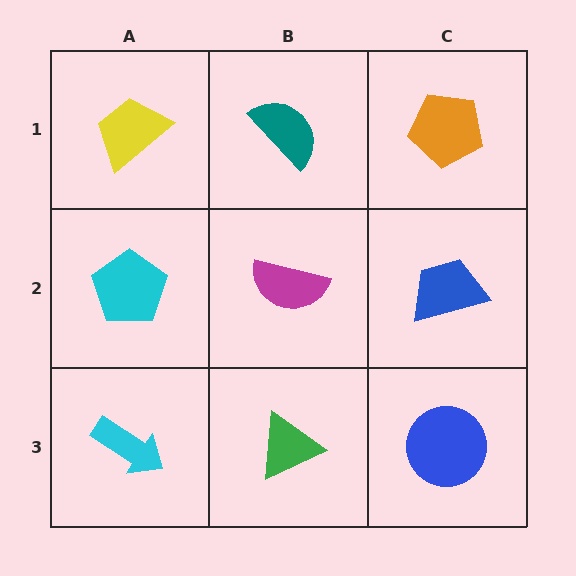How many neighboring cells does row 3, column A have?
2.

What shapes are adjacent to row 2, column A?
A yellow trapezoid (row 1, column A), a cyan arrow (row 3, column A), a magenta semicircle (row 2, column B).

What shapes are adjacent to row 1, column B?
A magenta semicircle (row 2, column B), a yellow trapezoid (row 1, column A), an orange pentagon (row 1, column C).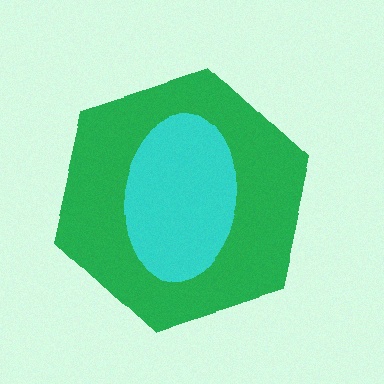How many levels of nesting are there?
2.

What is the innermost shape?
The cyan ellipse.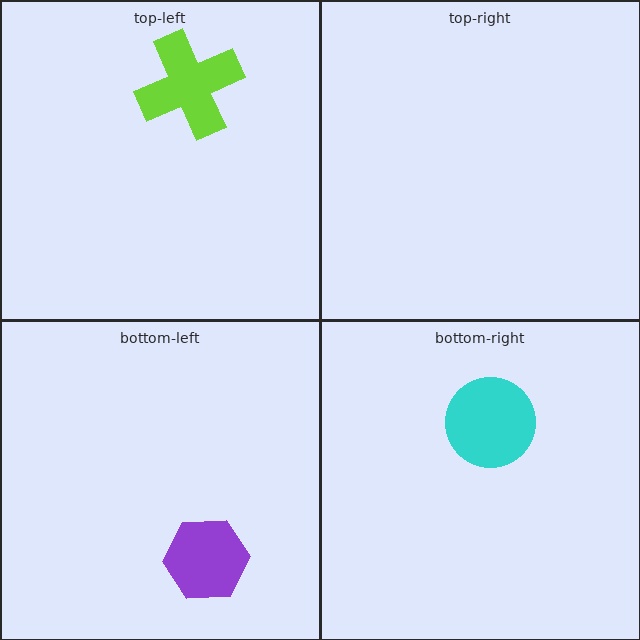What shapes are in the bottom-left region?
The purple hexagon.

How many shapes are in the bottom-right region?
1.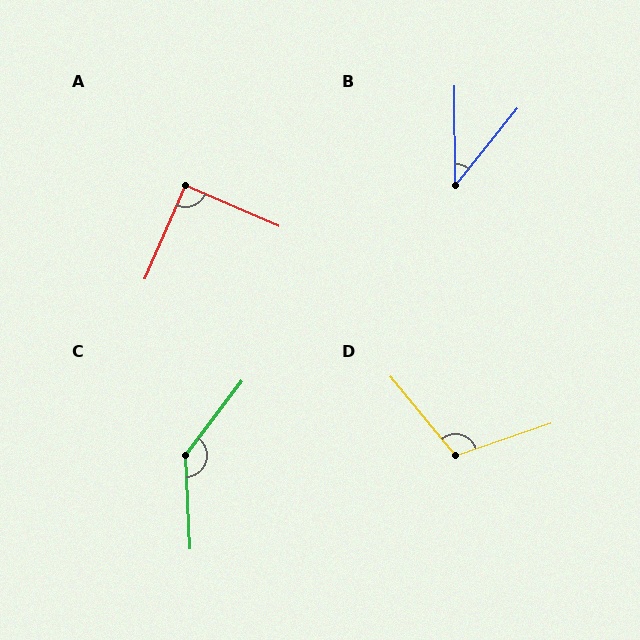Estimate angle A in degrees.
Approximately 90 degrees.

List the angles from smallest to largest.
B (39°), A (90°), D (111°), C (140°).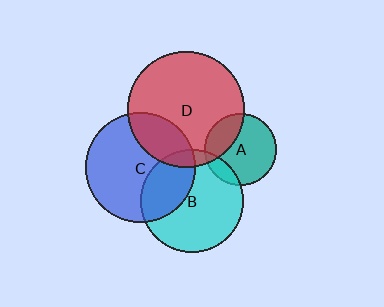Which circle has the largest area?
Circle D (red).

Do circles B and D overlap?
Yes.